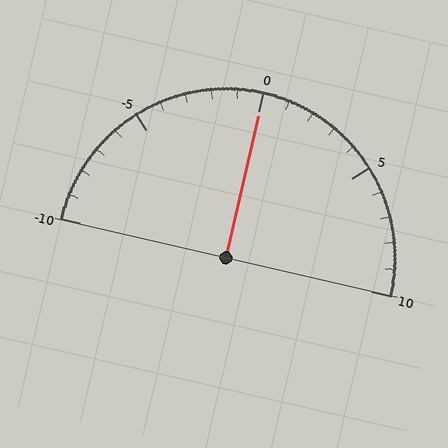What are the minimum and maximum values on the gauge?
The gauge ranges from -10 to 10.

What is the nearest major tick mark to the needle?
The nearest major tick mark is 0.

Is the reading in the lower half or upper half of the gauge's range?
The reading is in the upper half of the range (-10 to 10).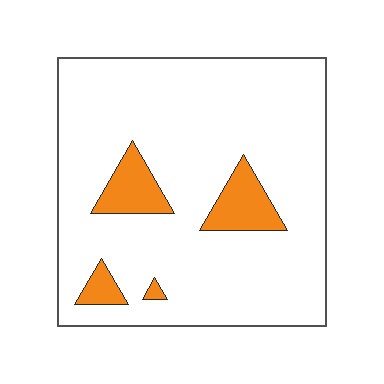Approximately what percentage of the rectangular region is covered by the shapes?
Approximately 10%.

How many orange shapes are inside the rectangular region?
4.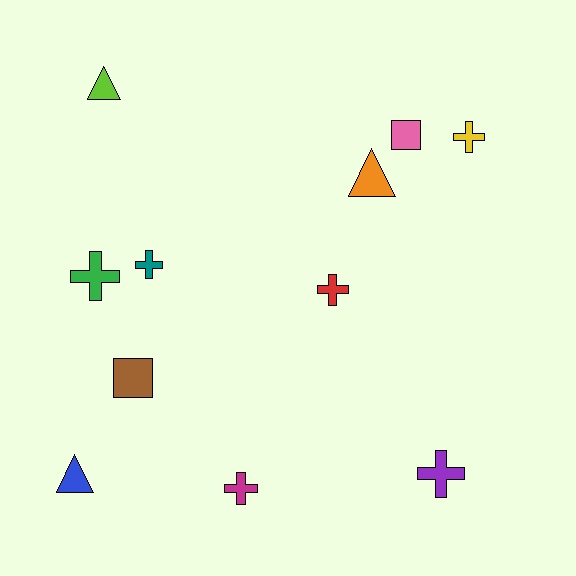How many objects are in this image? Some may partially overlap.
There are 11 objects.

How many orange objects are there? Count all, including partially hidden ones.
There is 1 orange object.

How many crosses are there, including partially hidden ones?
There are 6 crosses.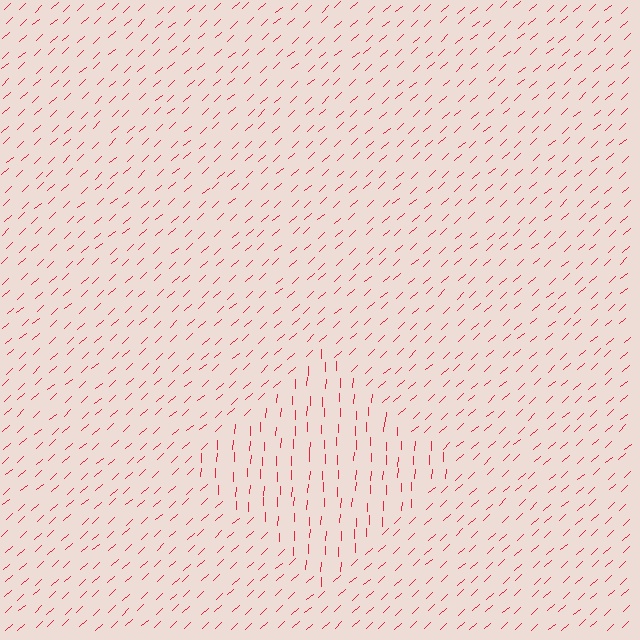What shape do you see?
I see a diamond.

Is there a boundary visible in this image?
Yes, there is a texture boundary formed by a change in line orientation.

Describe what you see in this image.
The image is filled with small red line segments. A diamond region in the image has lines oriented differently from the surrounding lines, creating a visible texture boundary.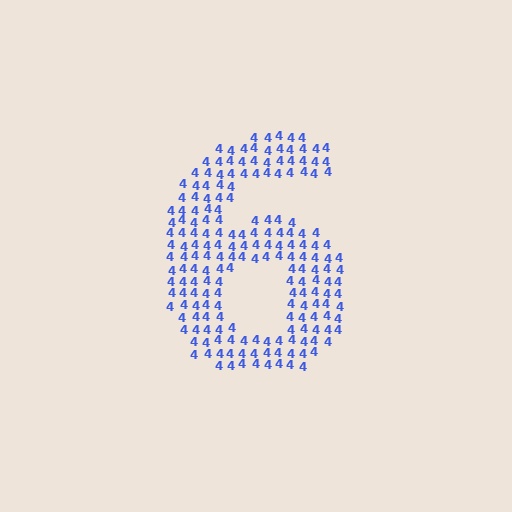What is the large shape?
The large shape is the digit 6.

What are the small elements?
The small elements are digit 4's.